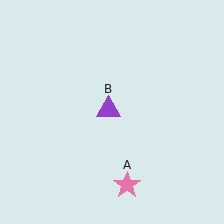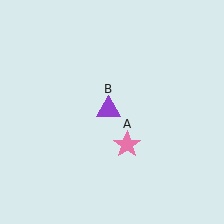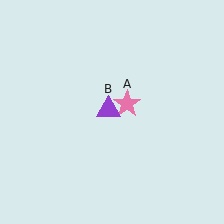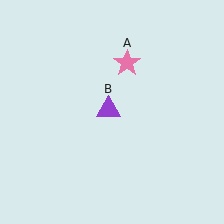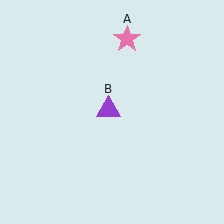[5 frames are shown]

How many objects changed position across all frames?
1 object changed position: pink star (object A).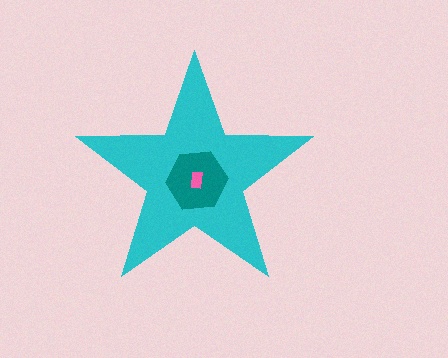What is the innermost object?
The pink rectangle.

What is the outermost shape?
The cyan star.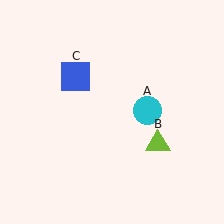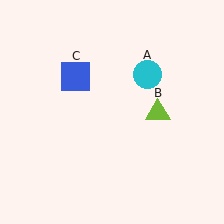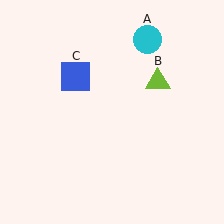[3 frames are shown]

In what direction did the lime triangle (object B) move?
The lime triangle (object B) moved up.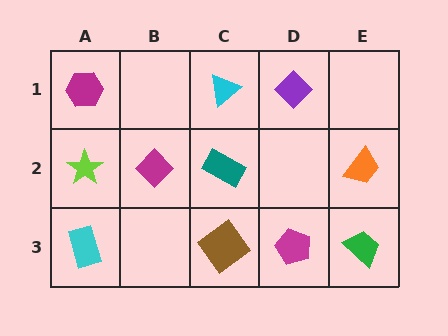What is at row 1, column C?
A cyan triangle.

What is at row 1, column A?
A magenta hexagon.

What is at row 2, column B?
A magenta diamond.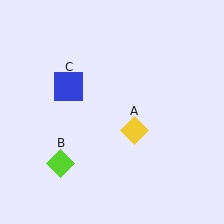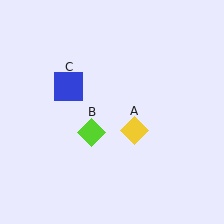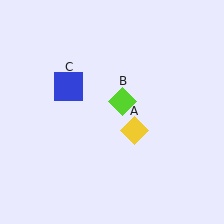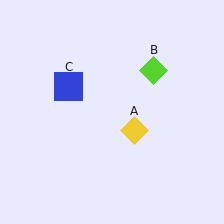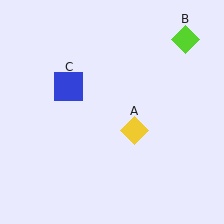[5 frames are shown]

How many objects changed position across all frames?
1 object changed position: lime diamond (object B).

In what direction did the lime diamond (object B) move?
The lime diamond (object B) moved up and to the right.